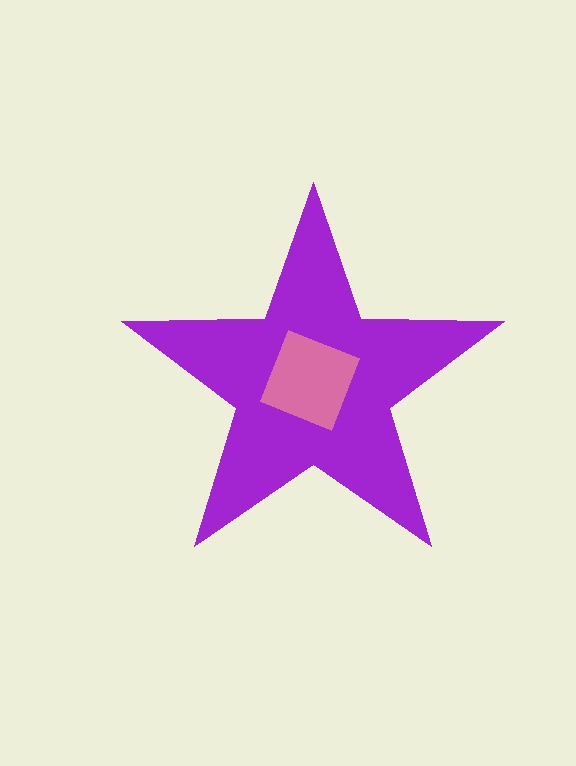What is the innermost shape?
The pink square.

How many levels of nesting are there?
2.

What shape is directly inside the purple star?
The pink square.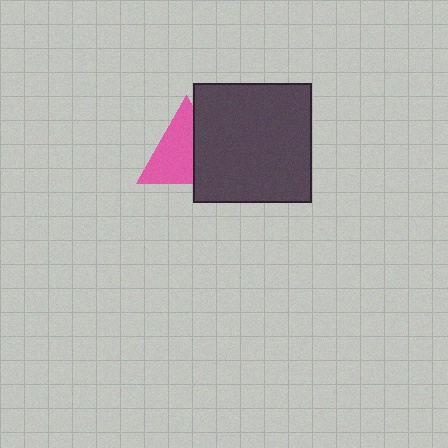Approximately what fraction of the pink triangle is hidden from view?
Roughly 38% of the pink triangle is hidden behind the dark gray square.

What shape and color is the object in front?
The object in front is a dark gray square.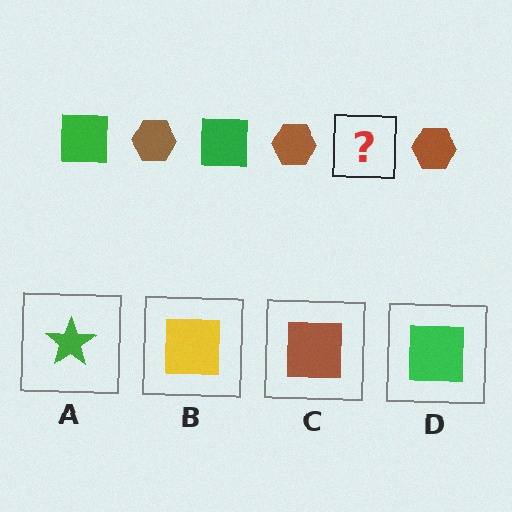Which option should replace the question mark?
Option D.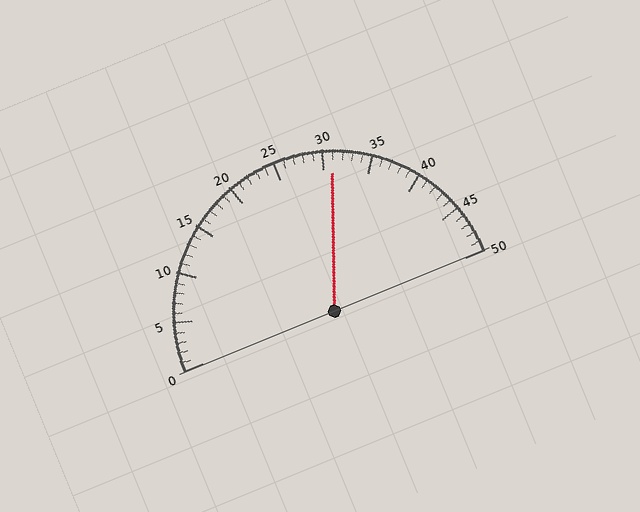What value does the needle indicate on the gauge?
The needle indicates approximately 31.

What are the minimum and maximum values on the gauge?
The gauge ranges from 0 to 50.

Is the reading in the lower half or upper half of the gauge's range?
The reading is in the upper half of the range (0 to 50).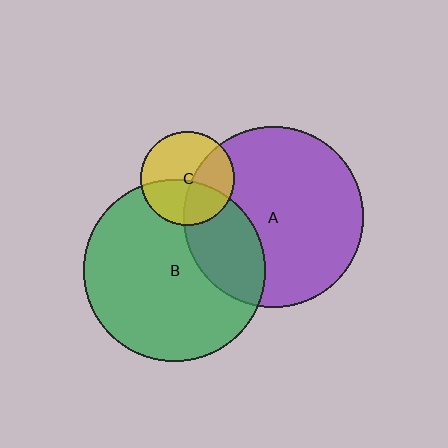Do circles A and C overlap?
Yes.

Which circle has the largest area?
Circle B (green).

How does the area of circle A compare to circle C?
Approximately 3.7 times.